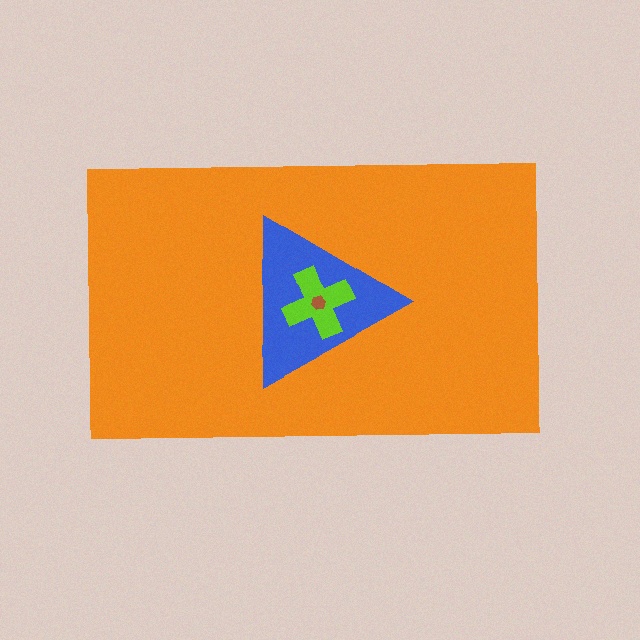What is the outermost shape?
The orange rectangle.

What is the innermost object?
The brown hexagon.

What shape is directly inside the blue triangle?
The lime cross.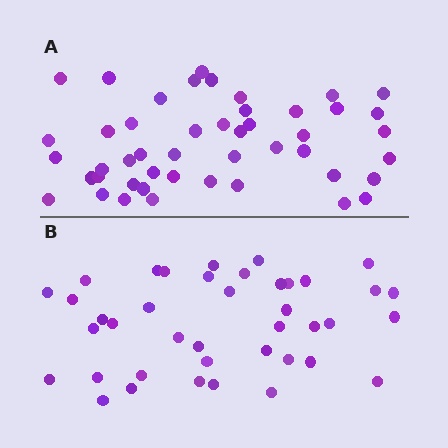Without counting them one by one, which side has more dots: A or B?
Region A (the top region) has more dots.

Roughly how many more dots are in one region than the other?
Region A has roughly 8 or so more dots than region B.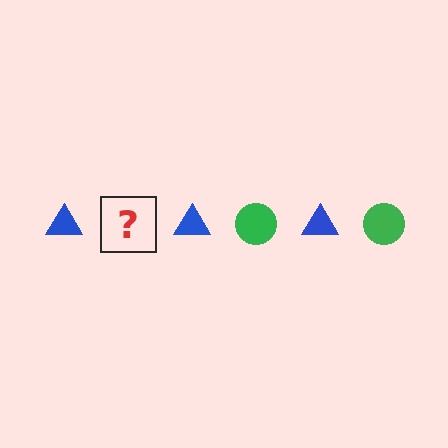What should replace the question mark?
The question mark should be replaced with a green circle.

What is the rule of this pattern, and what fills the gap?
The rule is that the pattern alternates between blue triangle and green circle. The gap should be filled with a green circle.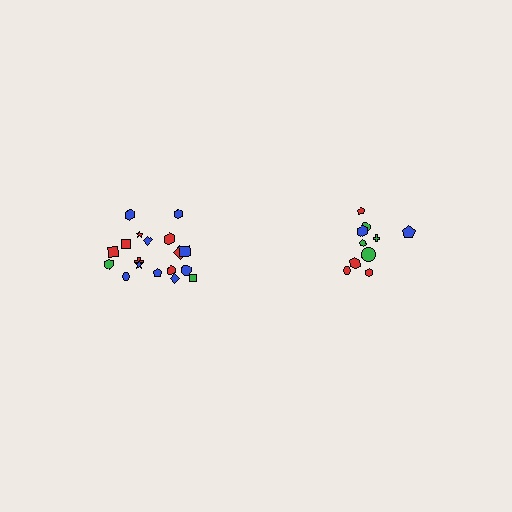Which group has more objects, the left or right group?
The left group.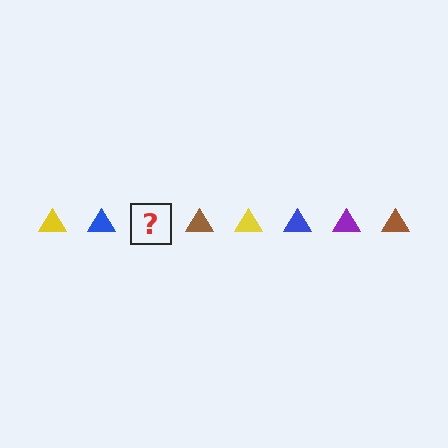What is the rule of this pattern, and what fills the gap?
The rule is that the pattern cycles through yellow, blue, purple, brown triangles. The gap should be filled with a purple triangle.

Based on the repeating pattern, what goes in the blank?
The blank should be a purple triangle.